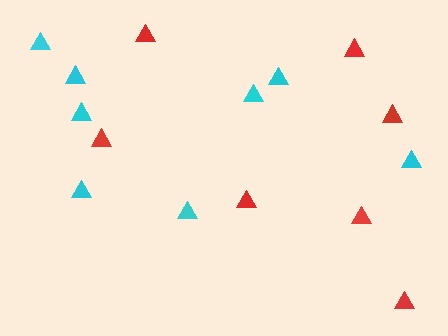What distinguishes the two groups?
There are 2 groups: one group of cyan triangles (8) and one group of red triangles (7).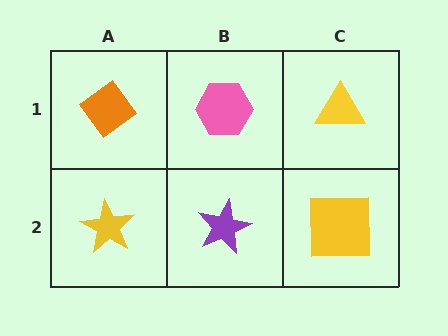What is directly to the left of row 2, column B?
A yellow star.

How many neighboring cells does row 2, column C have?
2.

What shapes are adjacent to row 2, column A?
An orange diamond (row 1, column A), a purple star (row 2, column B).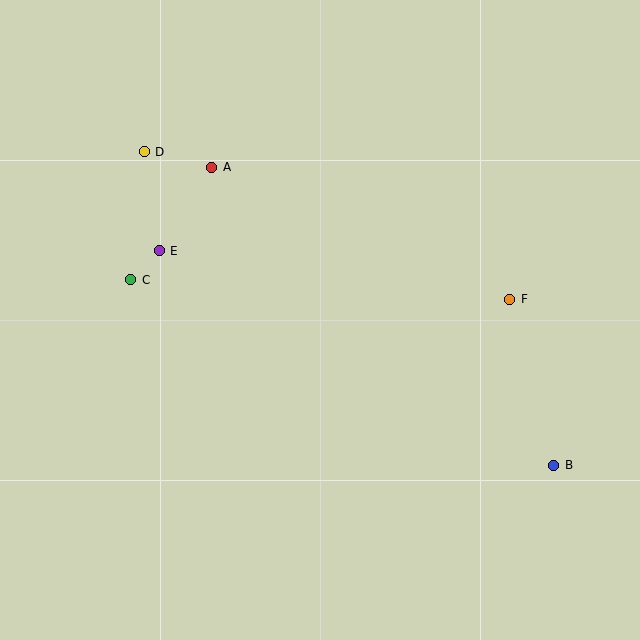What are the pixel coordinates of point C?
Point C is at (131, 280).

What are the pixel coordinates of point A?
Point A is at (212, 167).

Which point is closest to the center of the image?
Point E at (159, 251) is closest to the center.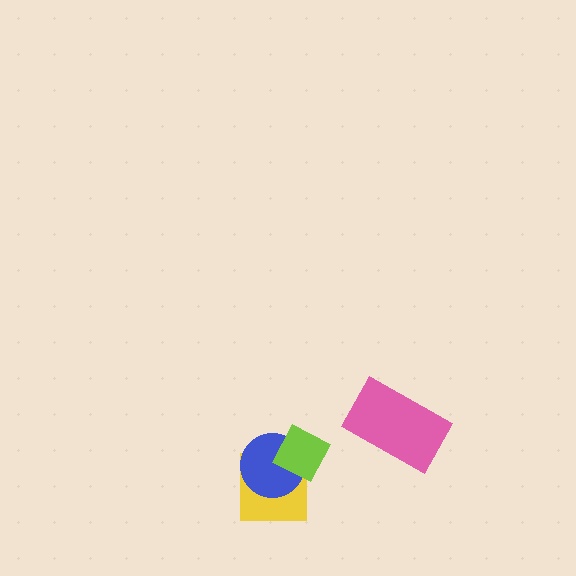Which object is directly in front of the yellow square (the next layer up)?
The blue circle is directly in front of the yellow square.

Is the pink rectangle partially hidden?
No, no other shape covers it.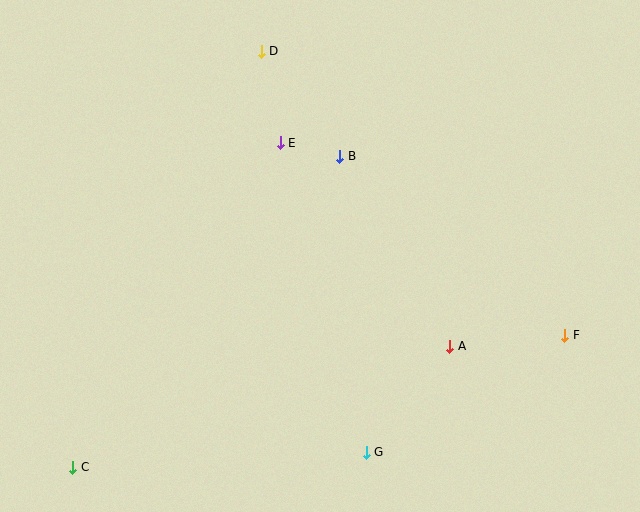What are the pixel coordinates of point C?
Point C is at (73, 467).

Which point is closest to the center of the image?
Point B at (340, 156) is closest to the center.